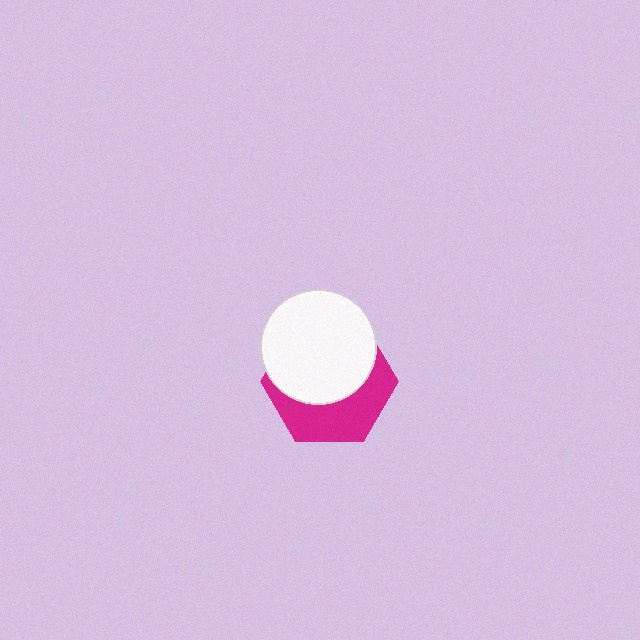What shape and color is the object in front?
The object in front is a white circle.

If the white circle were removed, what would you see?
You would see the complete magenta hexagon.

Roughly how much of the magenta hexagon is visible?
A small part of it is visible (roughly 42%).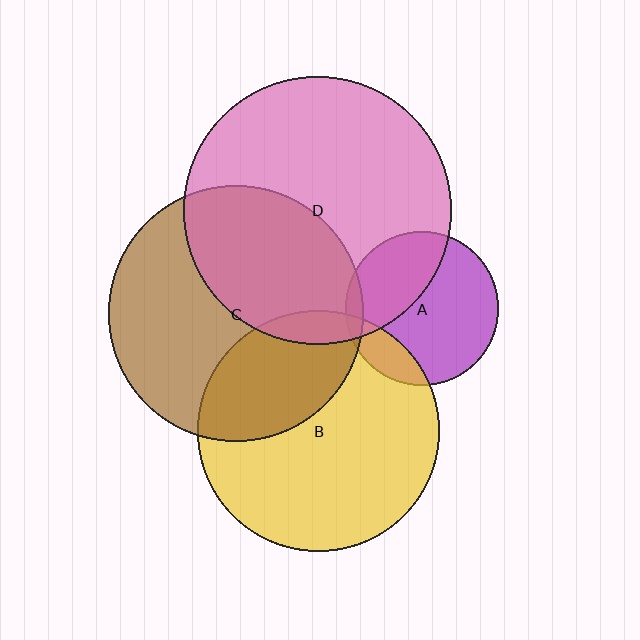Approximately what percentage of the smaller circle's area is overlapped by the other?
Approximately 35%.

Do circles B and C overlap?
Yes.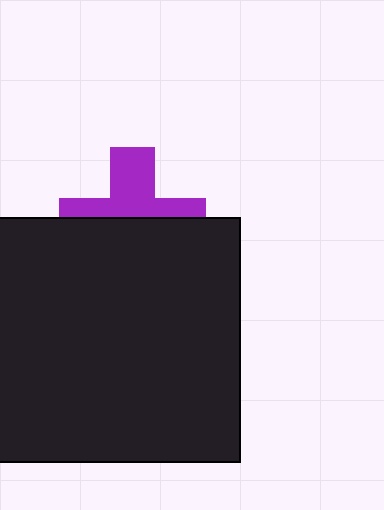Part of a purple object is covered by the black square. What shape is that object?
It is a cross.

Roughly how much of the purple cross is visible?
About half of it is visible (roughly 46%).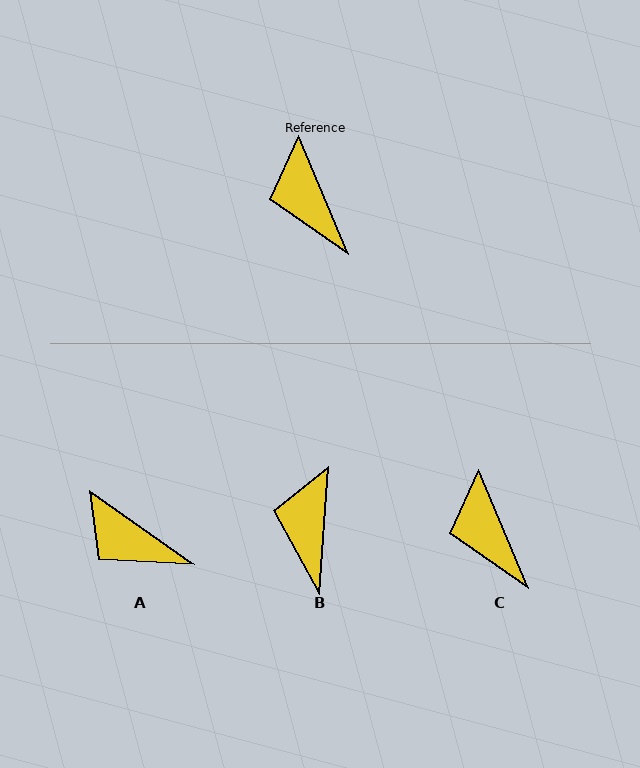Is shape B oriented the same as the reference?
No, it is off by about 27 degrees.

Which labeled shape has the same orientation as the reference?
C.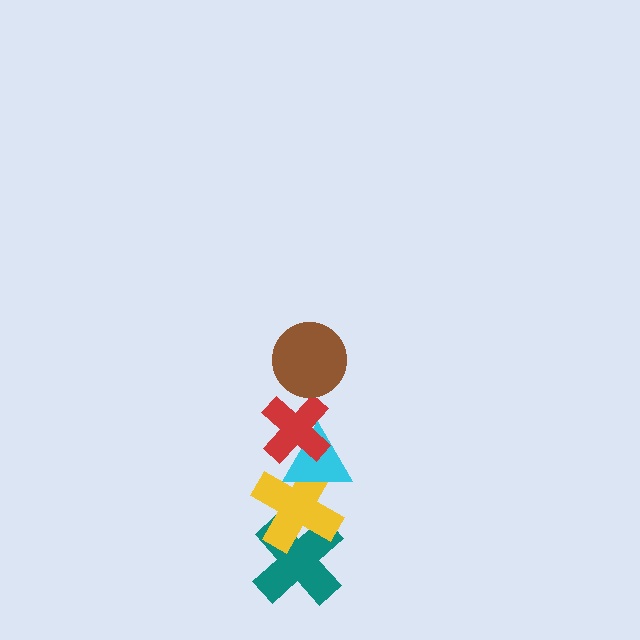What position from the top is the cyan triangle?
The cyan triangle is 3rd from the top.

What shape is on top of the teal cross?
The yellow cross is on top of the teal cross.